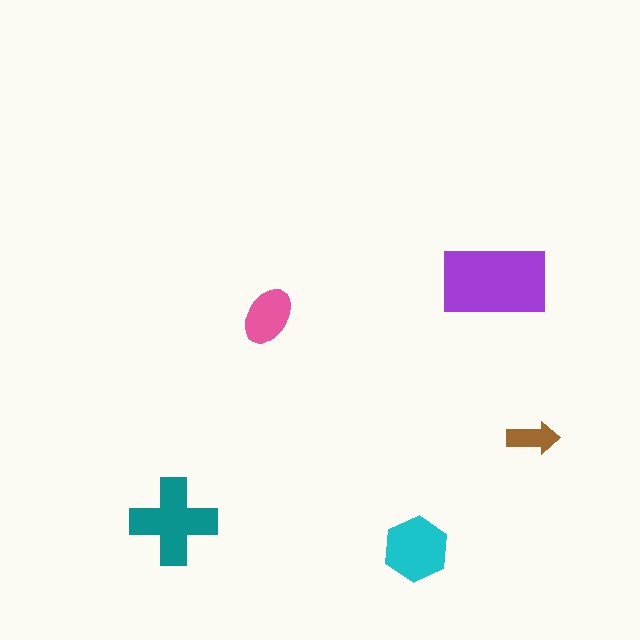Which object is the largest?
The purple rectangle.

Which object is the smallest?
The brown arrow.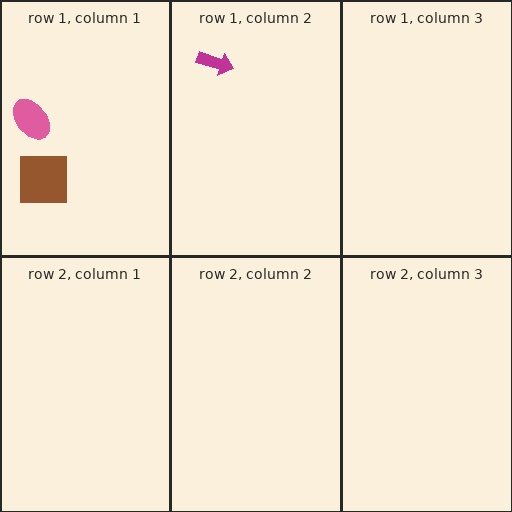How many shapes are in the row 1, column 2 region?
1.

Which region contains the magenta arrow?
The row 1, column 2 region.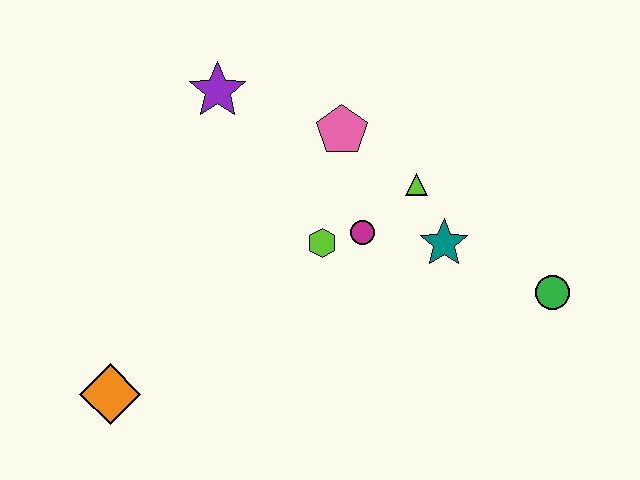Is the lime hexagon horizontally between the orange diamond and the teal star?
Yes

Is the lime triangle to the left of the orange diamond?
No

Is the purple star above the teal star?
Yes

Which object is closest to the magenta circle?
The lime hexagon is closest to the magenta circle.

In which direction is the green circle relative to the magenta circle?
The green circle is to the right of the magenta circle.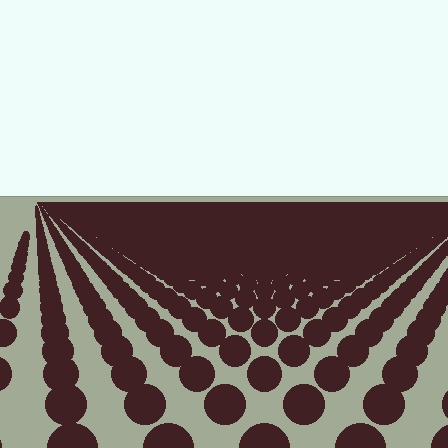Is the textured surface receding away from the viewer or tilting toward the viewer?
The surface is receding away from the viewer. Texture elements get smaller and denser toward the top.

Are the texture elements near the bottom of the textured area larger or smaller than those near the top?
Larger. Near the bottom, elements are closer to the viewer and appear at a bigger on-screen size.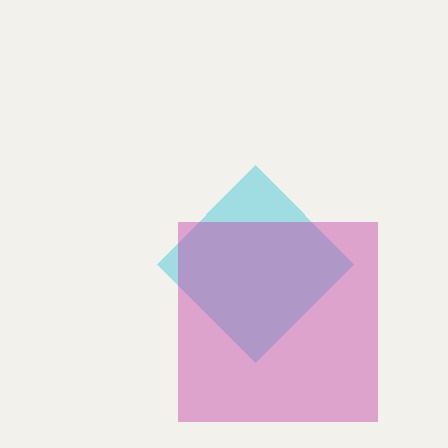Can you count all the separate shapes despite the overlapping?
Yes, there are 2 separate shapes.